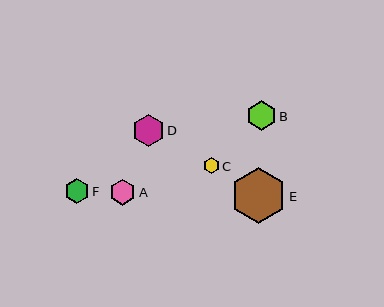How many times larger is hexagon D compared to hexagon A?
Hexagon D is approximately 1.2 times the size of hexagon A.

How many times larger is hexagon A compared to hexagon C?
Hexagon A is approximately 1.6 times the size of hexagon C.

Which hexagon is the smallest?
Hexagon C is the smallest with a size of approximately 16 pixels.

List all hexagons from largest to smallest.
From largest to smallest: E, D, B, A, F, C.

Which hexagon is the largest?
Hexagon E is the largest with a size of approximately 55 pixels.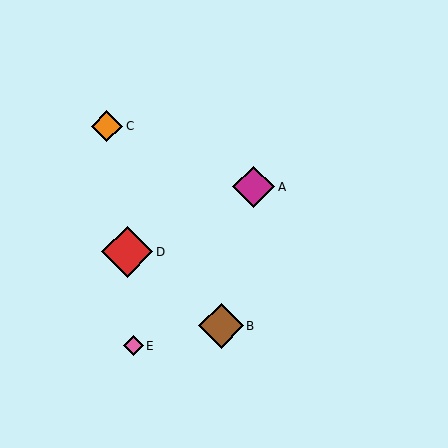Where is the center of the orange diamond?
The center of the orange diamond is at (107, 126).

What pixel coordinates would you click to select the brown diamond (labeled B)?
Click at (221, 326) to select the brown diamond B.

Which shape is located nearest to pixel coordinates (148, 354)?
The pink diamond (labeled E) at (133, 346) is nearest to that location.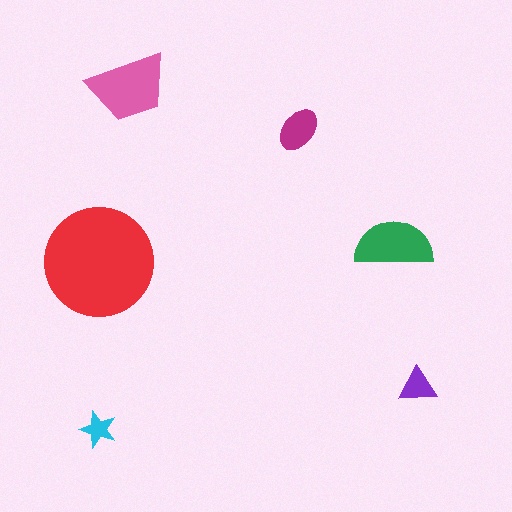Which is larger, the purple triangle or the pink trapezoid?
The pink trapezoid.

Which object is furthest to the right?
The purple triangle is rightmost.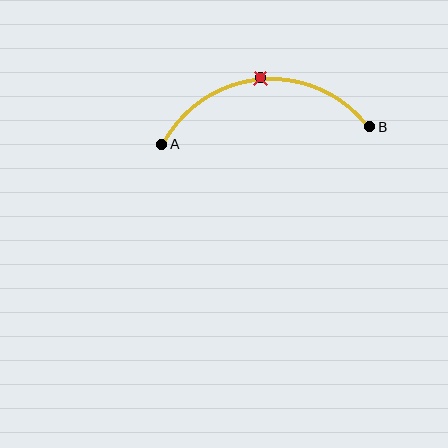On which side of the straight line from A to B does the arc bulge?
The arc bulges above the straight line connecting A and B.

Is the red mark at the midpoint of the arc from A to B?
Yes. The red mark lies on the arc at equal arc-length from both A and B — it is the arc midpoint.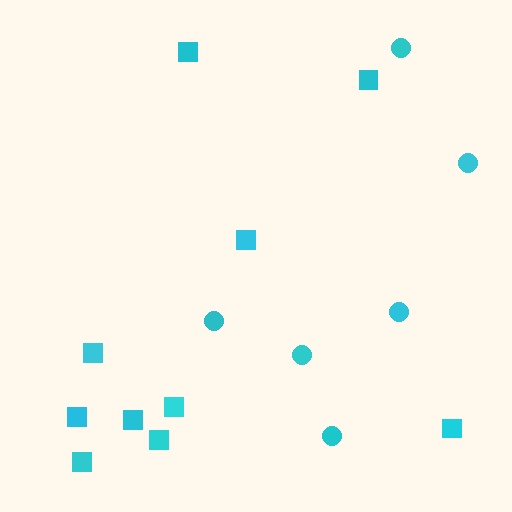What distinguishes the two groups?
There are 2 groups: one group of circles (6) and one group of squares (10).